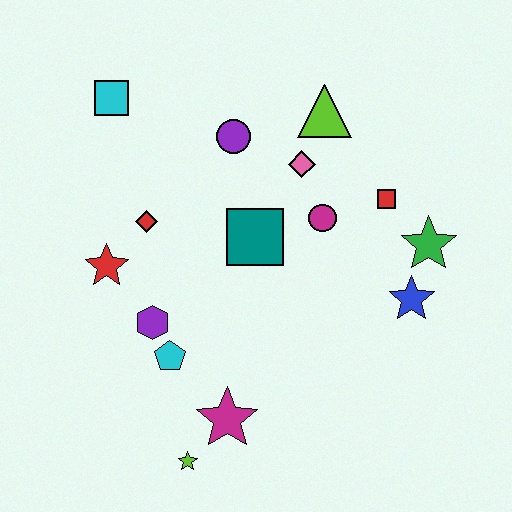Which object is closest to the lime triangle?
The pink diamond is closest to the lime triangle.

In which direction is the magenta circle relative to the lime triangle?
The magenta circle is below the lime triangle.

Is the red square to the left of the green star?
Yes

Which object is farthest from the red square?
The lime star is farthest from the red square.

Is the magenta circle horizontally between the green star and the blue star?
No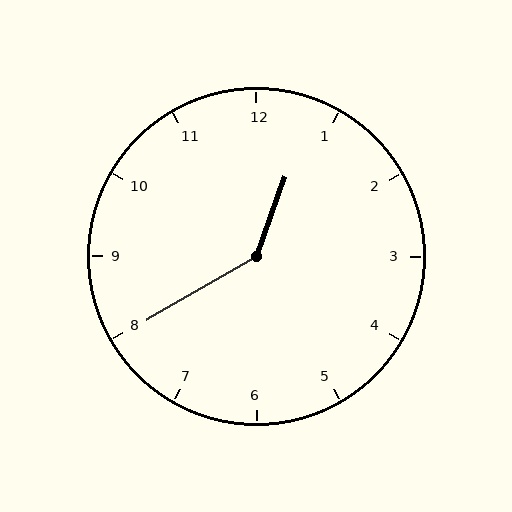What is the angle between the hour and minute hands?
Approximately 140 degrees.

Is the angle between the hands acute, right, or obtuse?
It is obtuse.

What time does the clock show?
12:40.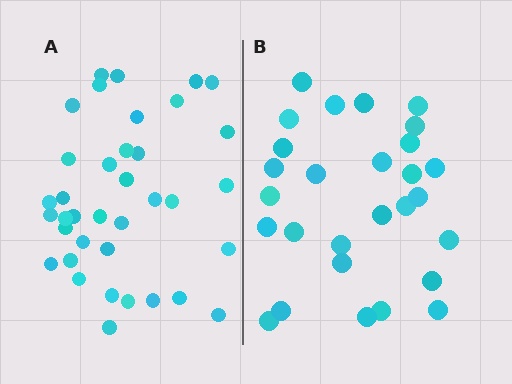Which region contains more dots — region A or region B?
Region A (the left region) has more dots.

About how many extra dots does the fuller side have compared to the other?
Region A has roughly 8 or so more dots than region B.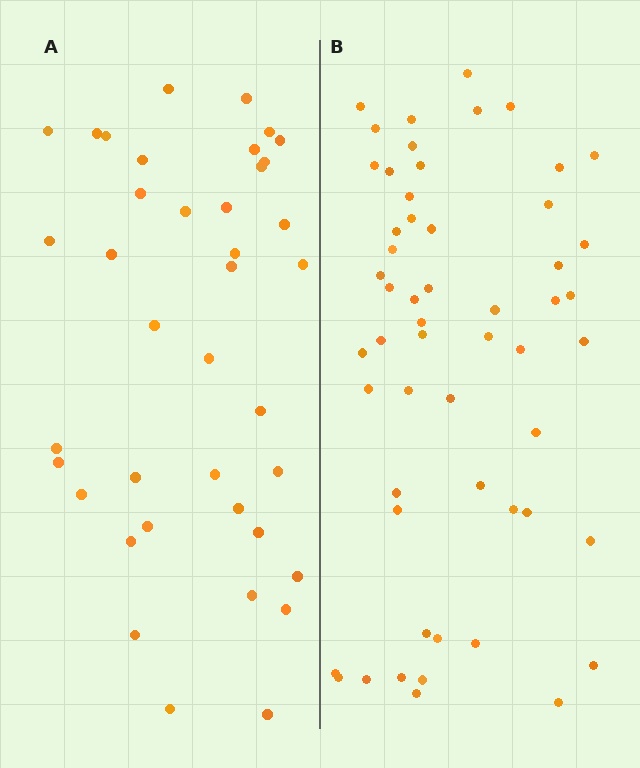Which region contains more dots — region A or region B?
Region B (the right region) has more dots.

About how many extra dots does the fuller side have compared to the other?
Region B has approximately 15 more dots than region A.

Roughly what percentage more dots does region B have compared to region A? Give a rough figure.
About 40% more.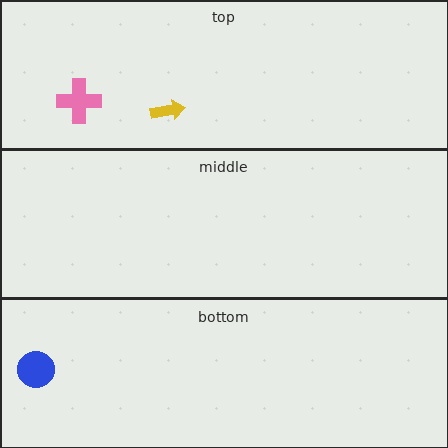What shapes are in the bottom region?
The blue circle.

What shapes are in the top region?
The yellow arrow, the pink cross.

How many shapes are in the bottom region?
1.